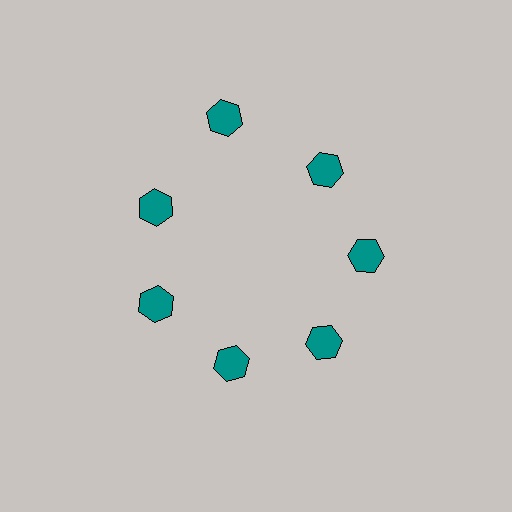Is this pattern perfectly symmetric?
No. The 7 teal hexagons are arranged in a ring, but one element near the 12 o'clock position is pushed outward from the center, breaking the 7-fold rotational symmetry.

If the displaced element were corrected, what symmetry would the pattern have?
It would have 7-fold rotational symmetry — the pattern would map onto itself every 51 degrees.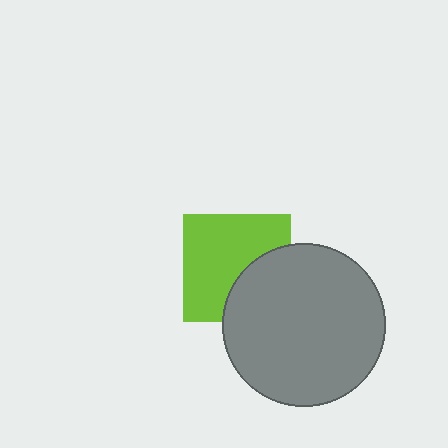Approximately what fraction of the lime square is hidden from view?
Roughly 34% of the lime square is hidden behind the gray circle.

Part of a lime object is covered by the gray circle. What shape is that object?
It is a square.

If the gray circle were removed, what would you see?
You would see the complete lime square.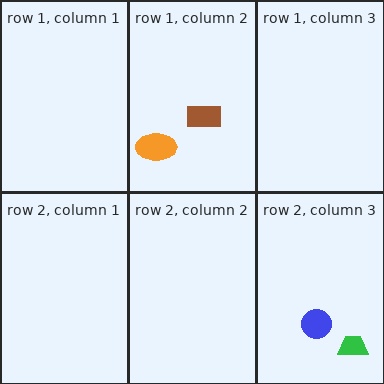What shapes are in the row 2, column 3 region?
The green trapezoid, the blue circle.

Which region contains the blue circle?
The row 2, column 3 region.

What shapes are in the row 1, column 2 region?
The brown rectangle, the orange ellipse.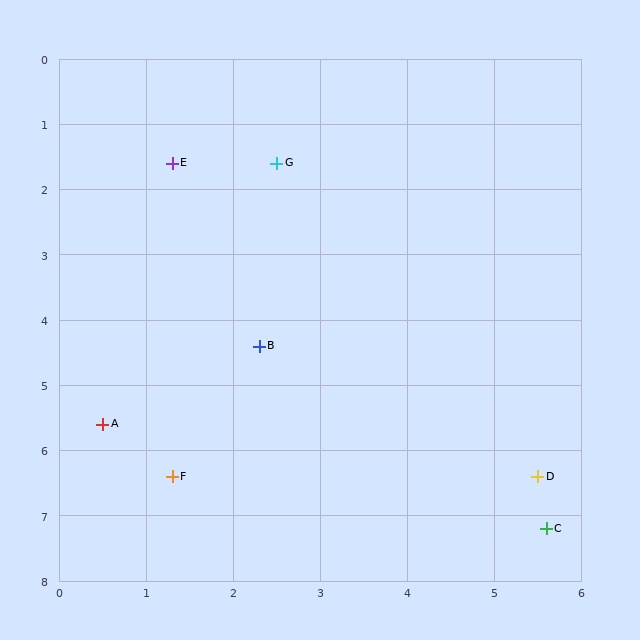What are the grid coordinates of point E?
Point E is at approximately (1.3, 1.6).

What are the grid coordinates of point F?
Point F is at approximately (1.3, 6.4).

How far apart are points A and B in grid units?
Points A and B are about 2.2 grid units apart.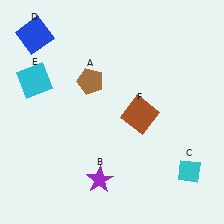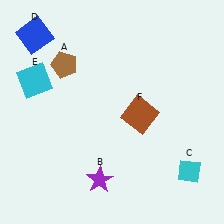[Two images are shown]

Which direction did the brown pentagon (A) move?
The brown pentagon (A) moved left.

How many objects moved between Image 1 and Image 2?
1 object moved between the two images.